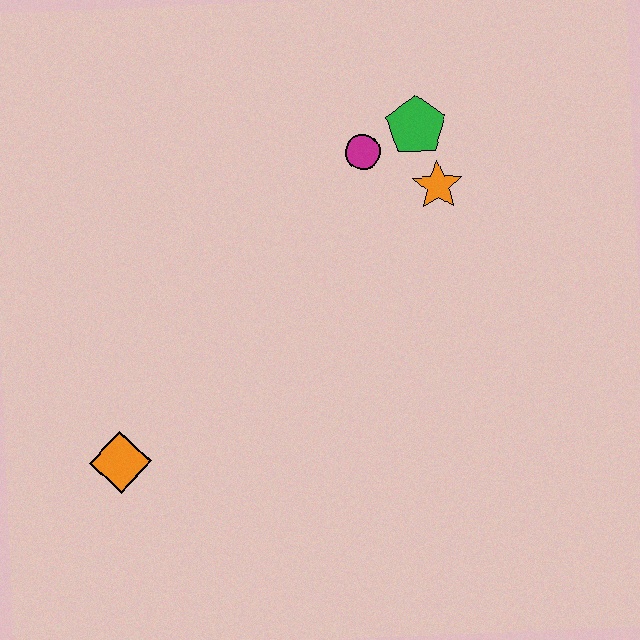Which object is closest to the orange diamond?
The magenta circle is closest to the orange diamond.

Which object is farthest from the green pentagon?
The orange diamond is farthest from the green pentagon.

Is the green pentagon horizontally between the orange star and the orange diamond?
Yes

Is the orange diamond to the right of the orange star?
No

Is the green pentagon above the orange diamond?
Yes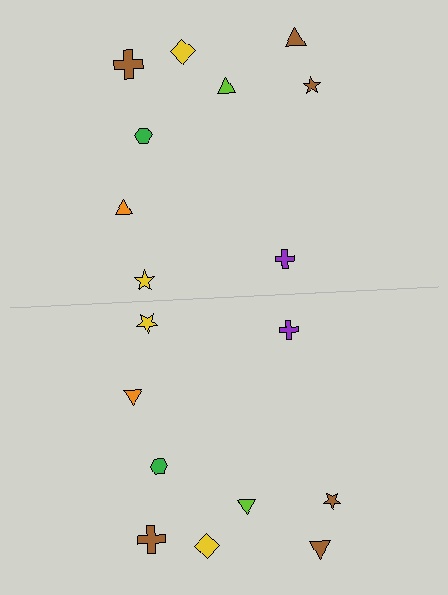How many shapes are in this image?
There are 18 shapes in this image.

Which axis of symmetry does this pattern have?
The pattern has a horizontal axis of symmetry running through the center of the image.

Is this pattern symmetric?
Yes, this pattern has bilateral (reflection) symmetry.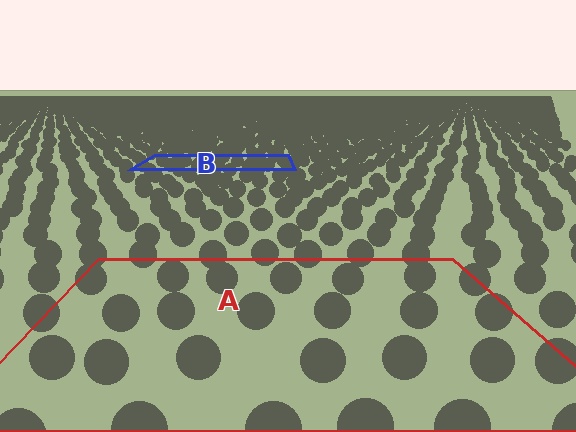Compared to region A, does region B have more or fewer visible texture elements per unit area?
Region B has more texture elements per unit area — they are packed more densely because it is farther away.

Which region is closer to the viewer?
Region A is closer. The texture elements there are larger and more spread out.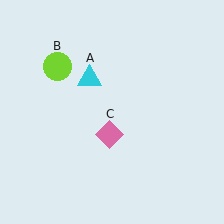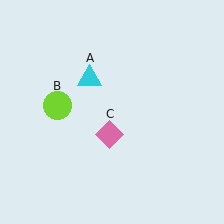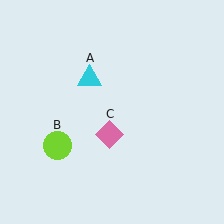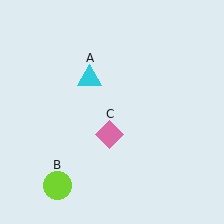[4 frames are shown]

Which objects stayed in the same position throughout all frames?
Cyan triangle (object A) and pink diamond (object C) remained stationary.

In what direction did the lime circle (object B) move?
The lime circle (object B) moved down.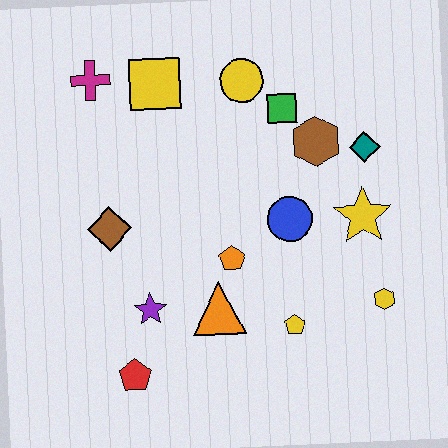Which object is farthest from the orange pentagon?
The magenta cross is farthest from the orange pentagon.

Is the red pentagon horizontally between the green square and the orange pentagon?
No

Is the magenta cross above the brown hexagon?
Yes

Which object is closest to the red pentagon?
The purple star is closest to the red pentagon.